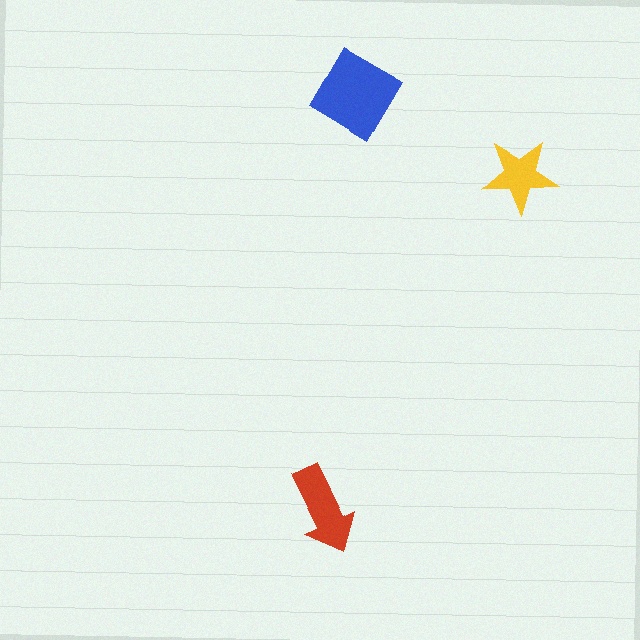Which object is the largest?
The blue diamond.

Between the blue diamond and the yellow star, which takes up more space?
The blue diamond.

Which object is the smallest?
The yellow star.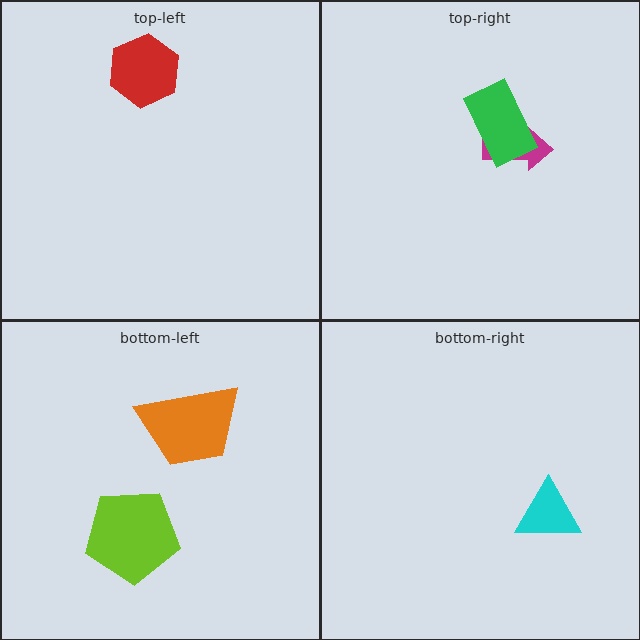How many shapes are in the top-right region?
2.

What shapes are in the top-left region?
The red hexagon.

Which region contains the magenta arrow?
The top-right region.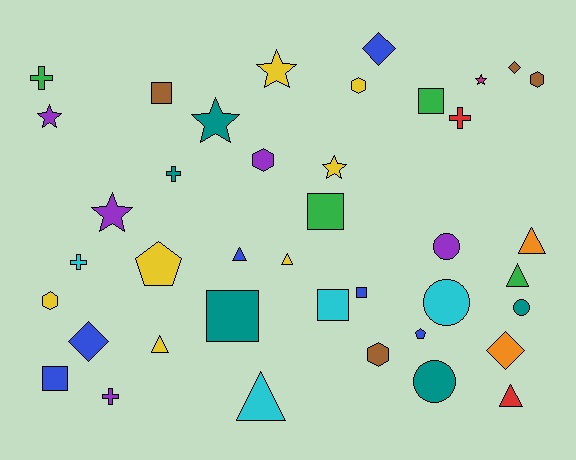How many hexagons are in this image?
There are 5 hexagons.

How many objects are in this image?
There are 40 objects.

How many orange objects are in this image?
There are 2 orange objects.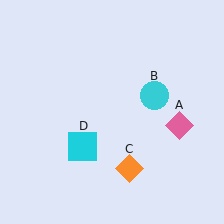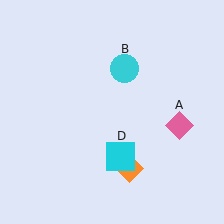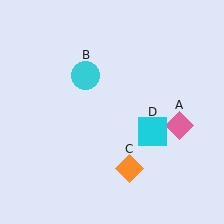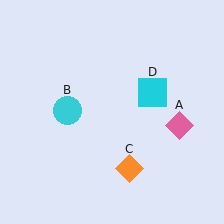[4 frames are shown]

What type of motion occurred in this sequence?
The cyan circle (object B), cyan square (object D) rotated counterclockwise around the center of the scene.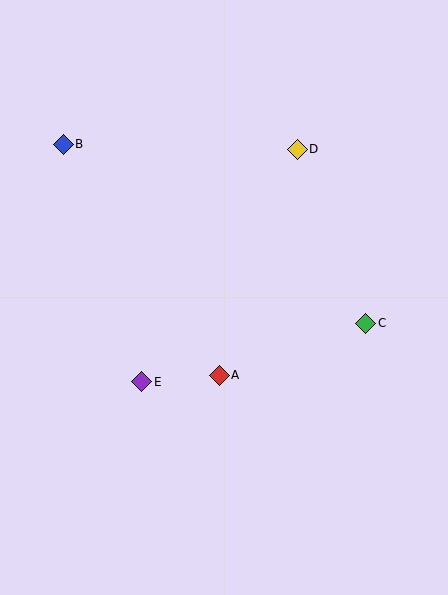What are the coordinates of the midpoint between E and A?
The midpoint between E and A is at (180, 378).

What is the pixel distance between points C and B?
The distance between C and B is 351 pixels.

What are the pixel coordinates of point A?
Point A is at (219, 375).